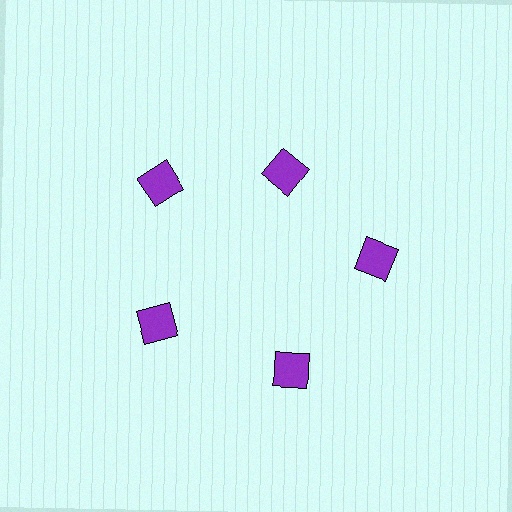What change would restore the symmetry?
The symmetry would be restored by moving it outward, back onto the ring so that all 5 squares sit at equal angles and equal distance from the center.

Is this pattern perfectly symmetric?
No. The 5 purple squares are arranged in a ring, but one element near the 1 o'clock position is pulled inward toward the center, breaking the 5-fold rotational symmetry.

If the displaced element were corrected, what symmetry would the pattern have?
It would have 5-fold rotational symmetry — the pattern would map onto itself every 72 degrees.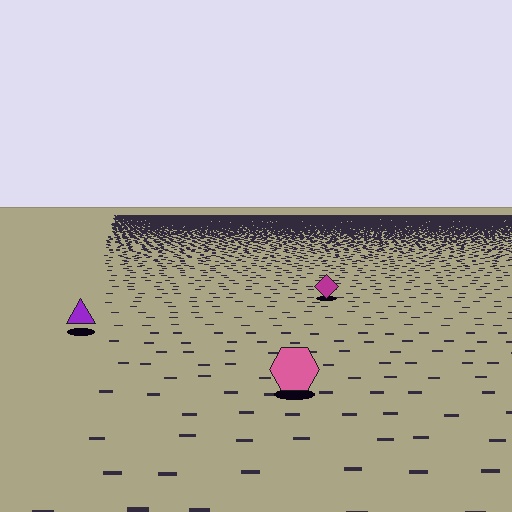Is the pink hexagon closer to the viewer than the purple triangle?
Yes. The pink hexagon is closer — you can tell from the texture gradient: the ground texture is coarser near it.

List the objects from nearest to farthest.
From nearest to farthest: the pink hexagon, the purple triangle, the magenta diamond.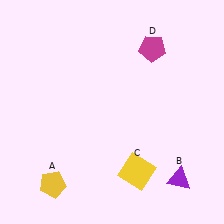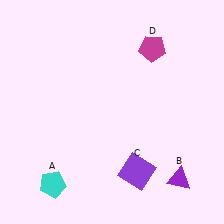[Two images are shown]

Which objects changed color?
A changed from yellow to cyan. C changed from yellow to purple.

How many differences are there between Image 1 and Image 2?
There are 2 differences between the two images.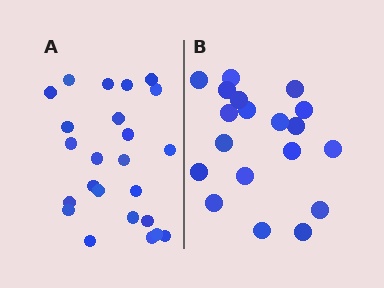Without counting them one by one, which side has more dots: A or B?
Region A (the left region) has more dots.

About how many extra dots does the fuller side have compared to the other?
Region A has about 5 more dots than region B.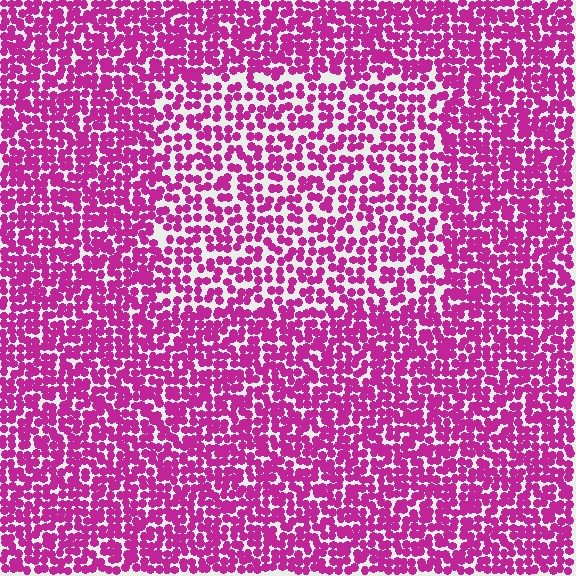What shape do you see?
I see a rectangle.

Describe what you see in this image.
The image contains small magenta elements arranged at two different densities. A rectangle-shaped region is visible where the elements are less densely packed than the surrounding area.